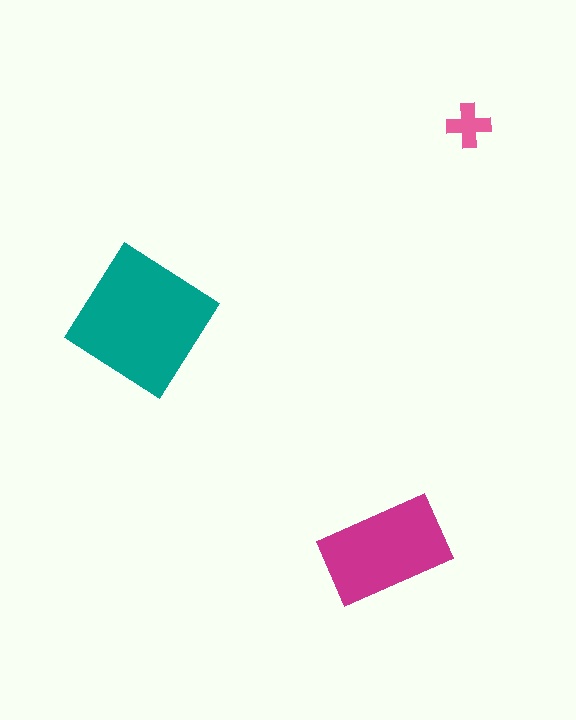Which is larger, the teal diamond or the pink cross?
The teal diamond.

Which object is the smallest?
The pink cross.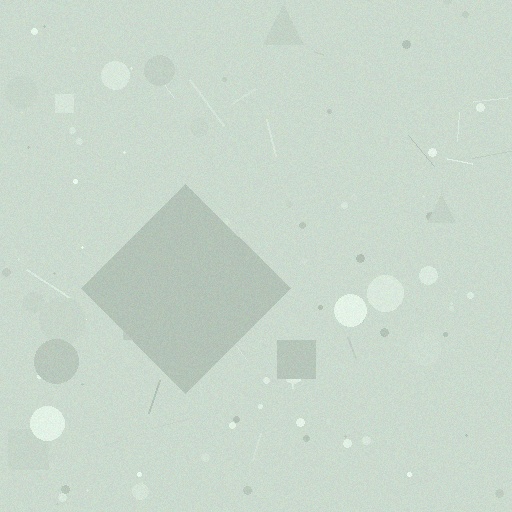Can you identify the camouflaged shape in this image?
The camouflaged shape is a diamond.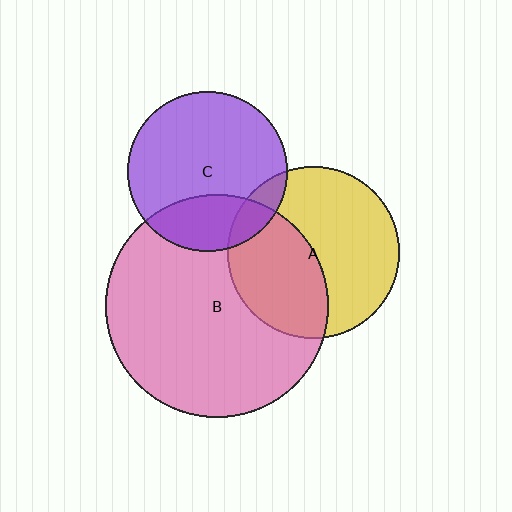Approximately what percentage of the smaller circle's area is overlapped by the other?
Approximately 25%.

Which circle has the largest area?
Circle B (pink).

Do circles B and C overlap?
Yes.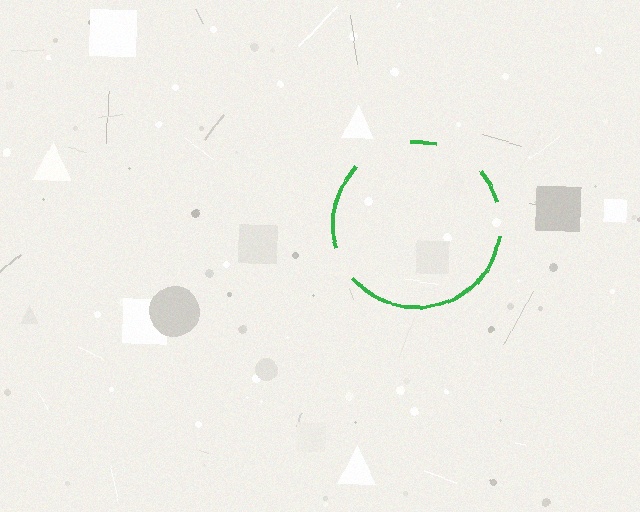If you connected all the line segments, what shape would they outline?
They would outline a circle.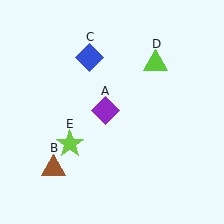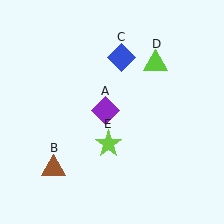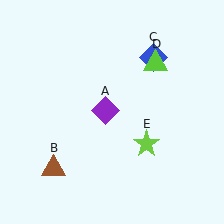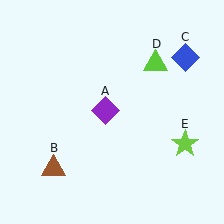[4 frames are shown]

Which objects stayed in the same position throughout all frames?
Purple diamond (object A) and brown triangle (object B) and lime triangle (object D) remained stationary.